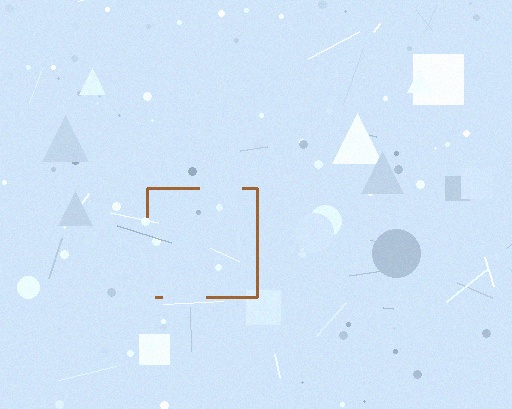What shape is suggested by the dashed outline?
The dashed outline suggests a square.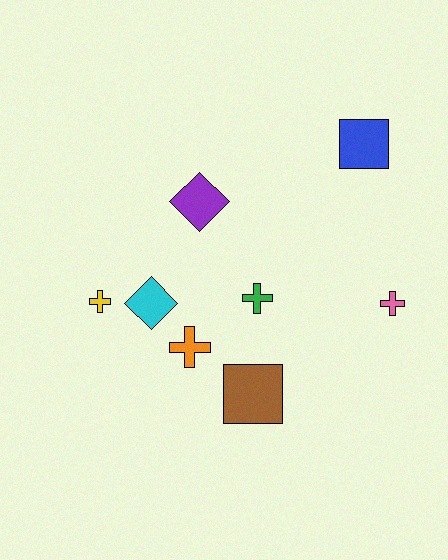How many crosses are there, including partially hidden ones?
There are 4 crosses.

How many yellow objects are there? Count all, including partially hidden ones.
There is 1 yellow object.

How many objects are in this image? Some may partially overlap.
There are 8 objects.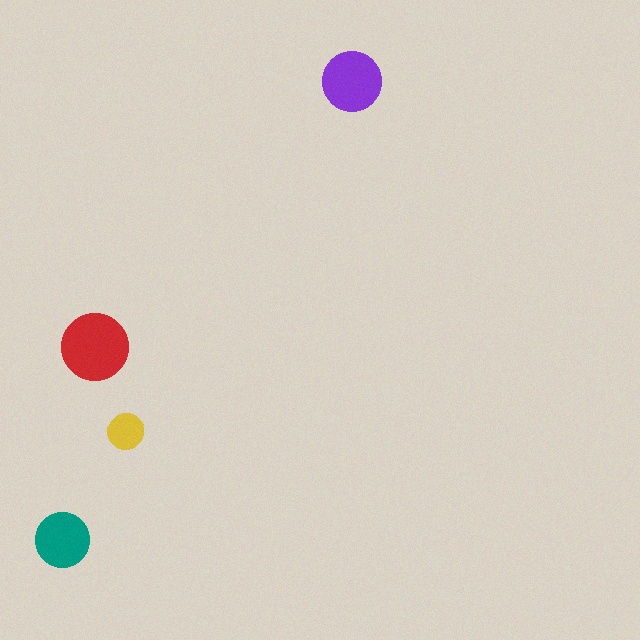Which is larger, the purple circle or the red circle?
The red one.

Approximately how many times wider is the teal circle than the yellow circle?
About 1.5 times wider.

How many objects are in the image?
There are 4 objects in the image.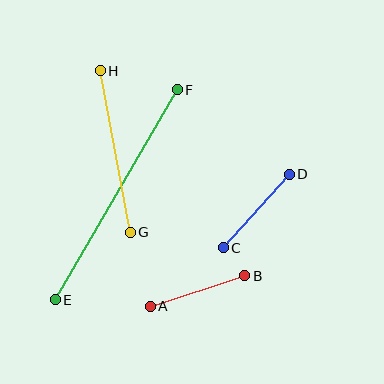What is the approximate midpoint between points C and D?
The midpoint is at approximately (256, 211) pixels.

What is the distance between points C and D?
The distance is approximately 99 pixels.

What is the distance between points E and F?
The distance is approximately 243 pixels.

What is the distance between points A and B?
The distance is approximately 99 pixels.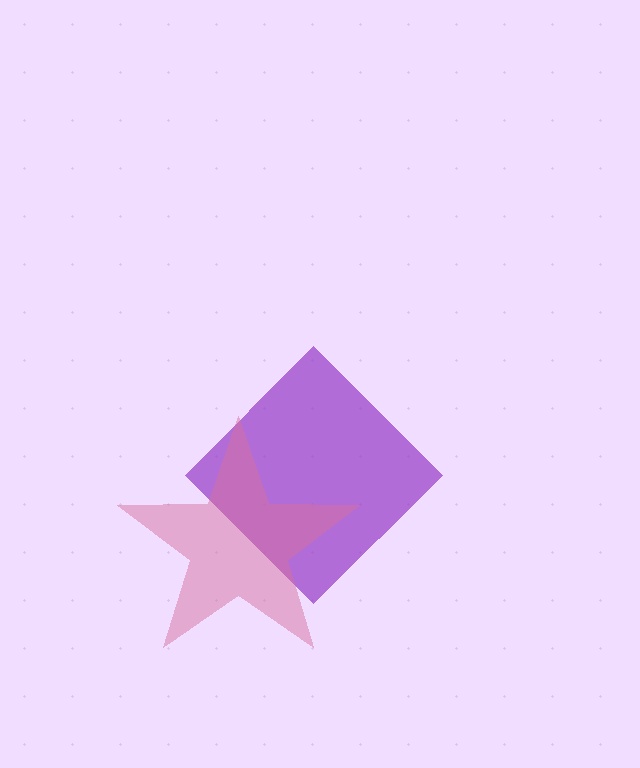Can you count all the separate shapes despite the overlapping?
Yes, there are 2 separate shapes.